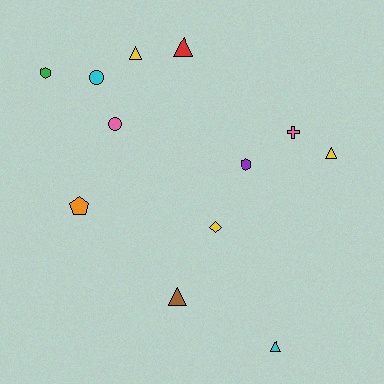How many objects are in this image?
There are 12 objects.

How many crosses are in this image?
There is 1 cross.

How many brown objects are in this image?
There is 1 brown object.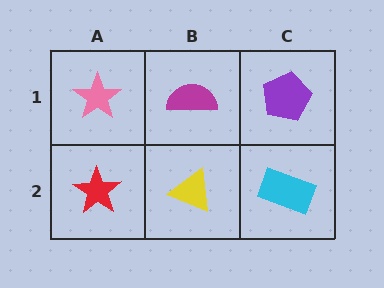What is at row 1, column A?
A pink star.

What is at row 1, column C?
A purple pentagon.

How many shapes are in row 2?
3 shapes.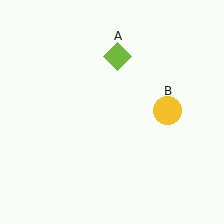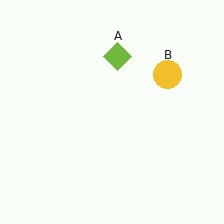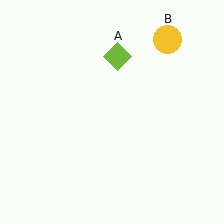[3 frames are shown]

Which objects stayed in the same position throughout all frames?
Lime diamond (object A) remained stationary.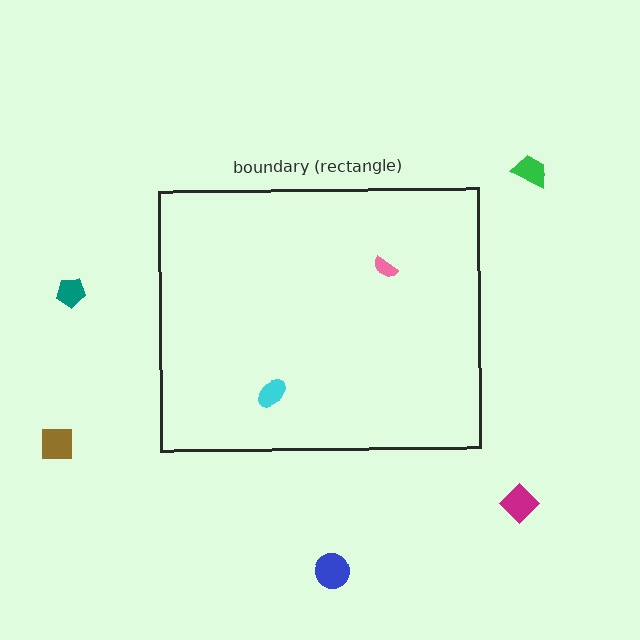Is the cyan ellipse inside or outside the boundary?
Inside.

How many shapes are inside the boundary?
2 inside, 5 outside.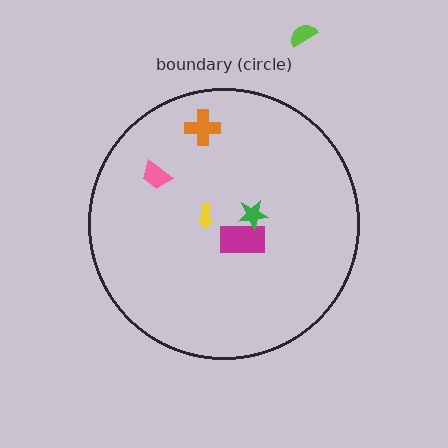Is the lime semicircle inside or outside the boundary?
Outside.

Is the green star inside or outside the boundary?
Inside.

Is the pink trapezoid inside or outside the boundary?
Inside.